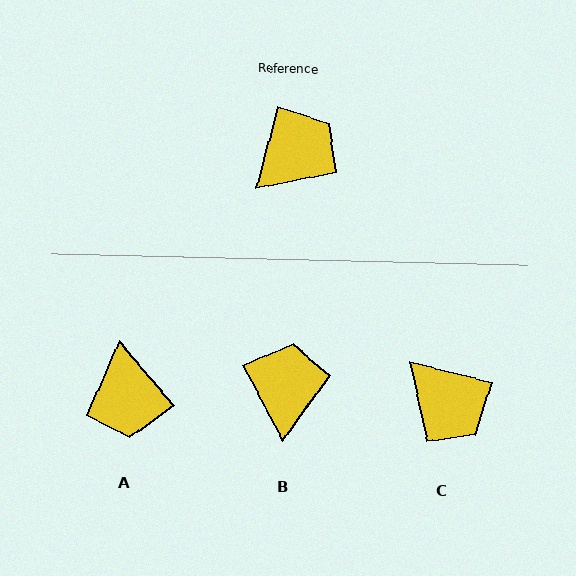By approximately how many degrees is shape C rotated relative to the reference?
Approximately 89 degrees clockwise.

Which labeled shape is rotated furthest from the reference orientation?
A, about 125 degrees away.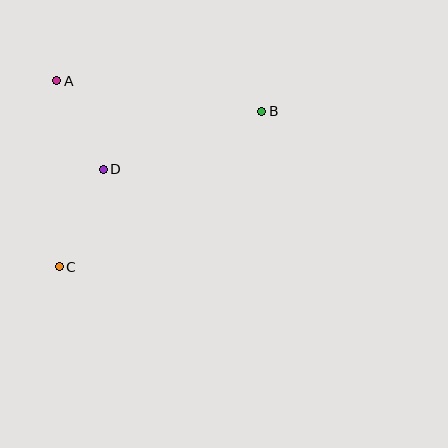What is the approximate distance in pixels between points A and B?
The distance between A and B is approximately 208 pixels.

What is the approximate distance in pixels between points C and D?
The distance between C and D is approximately 107 pixels.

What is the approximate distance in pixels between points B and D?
The distance between B and D is approximately 169 pixels.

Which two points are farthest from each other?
Points B and C are farthest from each other.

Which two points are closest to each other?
Points A and D are closest to each other.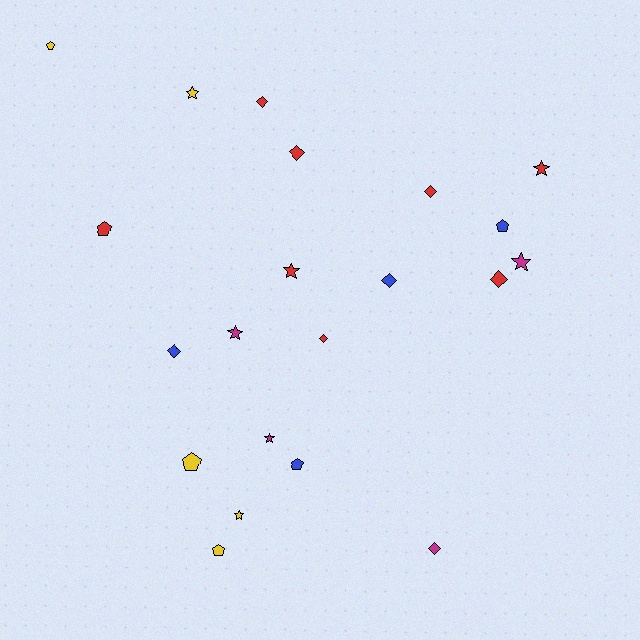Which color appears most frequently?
Red, with 8 objects.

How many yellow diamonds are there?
There are no yellow diamonds.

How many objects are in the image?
There are 21 objects.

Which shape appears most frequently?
Diamond, with 8 objects.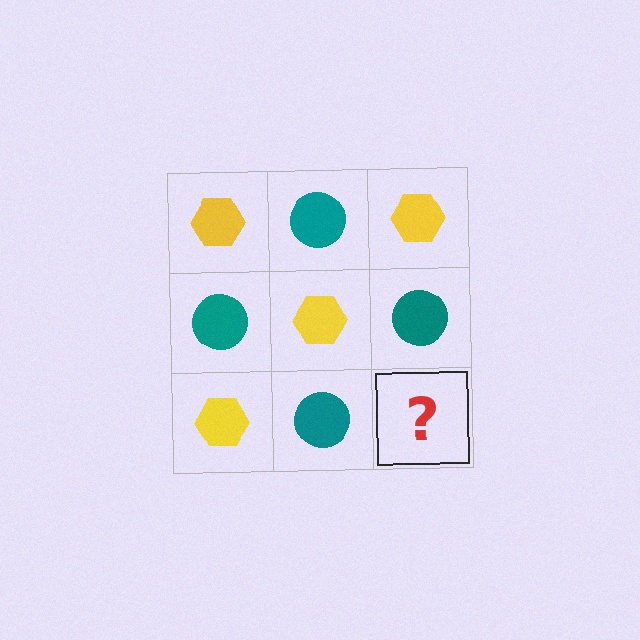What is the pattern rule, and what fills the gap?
The rule is that it alternates yellow hexagon and teal circle in a checkerboard pattern. The gap should be filled with a yellow hexagon.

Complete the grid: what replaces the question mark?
The question mark should be replaced with a yellow hexagon.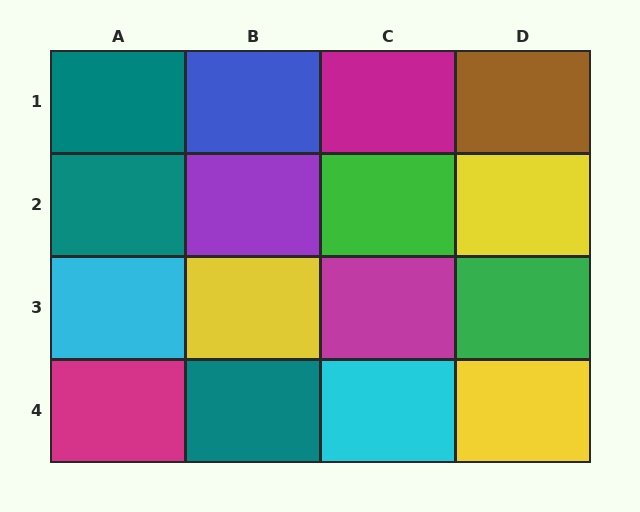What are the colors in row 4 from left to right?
Magenta, teal, cyan, yellow.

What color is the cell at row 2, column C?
Green.